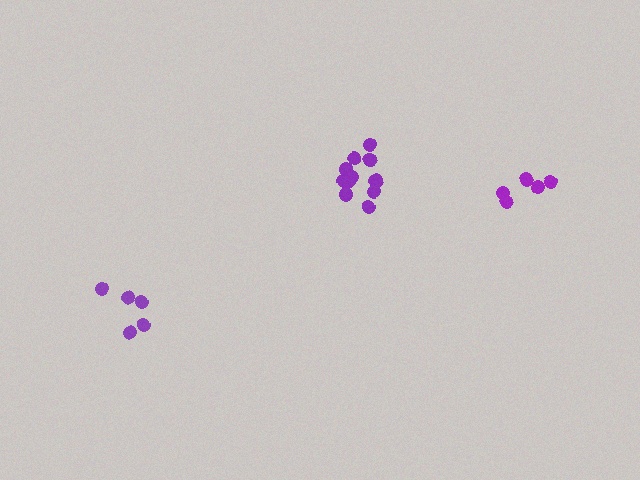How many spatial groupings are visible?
There are 3 spatial groupings.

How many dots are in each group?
Group 1: 5 dots, Group 2: 5 dots, Group 3: 11 dots (21 total).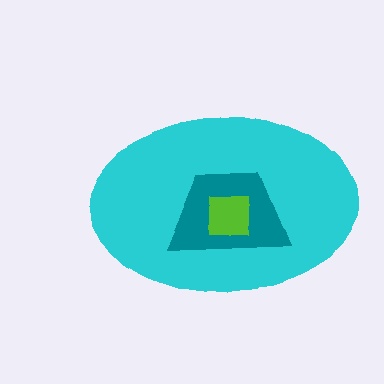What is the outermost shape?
The cyan ellipse.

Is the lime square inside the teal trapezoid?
Yes.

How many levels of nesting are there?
3.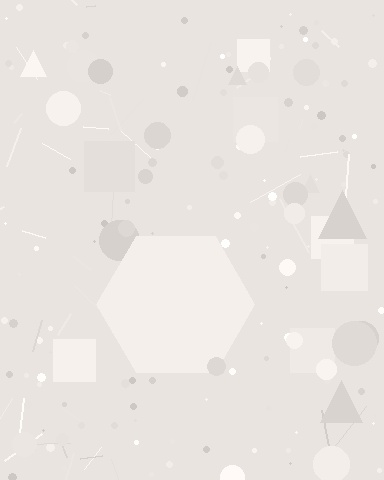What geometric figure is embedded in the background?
A hexagon is embedded in the background.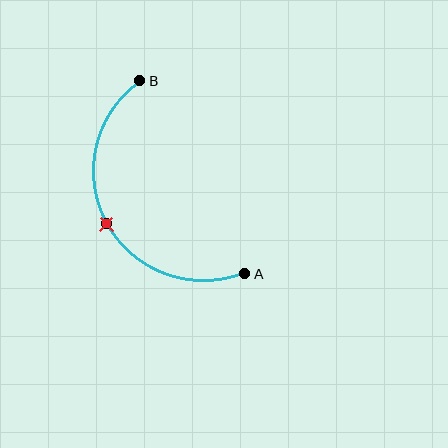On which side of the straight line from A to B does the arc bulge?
The arc bulges to the left of the straight line connecting A and B.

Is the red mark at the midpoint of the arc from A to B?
Yes. The red mark lies on the arc at equal arc-length from both A and B — it is the arc midpoint.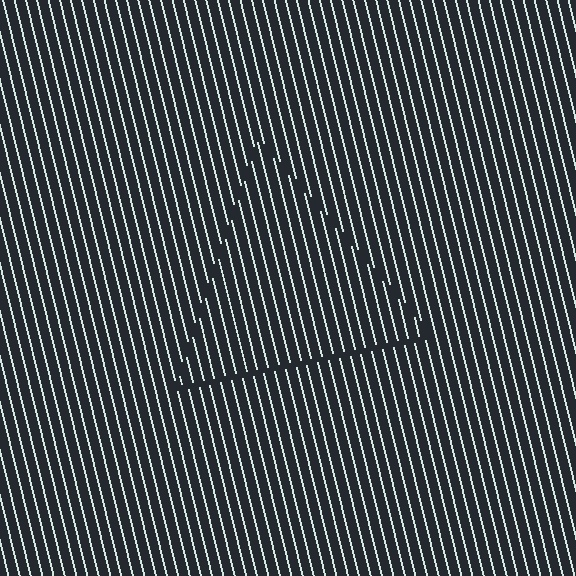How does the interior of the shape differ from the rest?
The interior of the shape contains the same grating, shifted by half a period — the contour is defined by the phase discontinuity where line-ends from the inner and outer gratings abut.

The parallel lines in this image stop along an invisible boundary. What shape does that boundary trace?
An illusory triangle. The interior of the shape contains the same grating, shifted by half a period — the contour is defined by the phase discontinuity where line-ends from the inner and outer gratings abut.